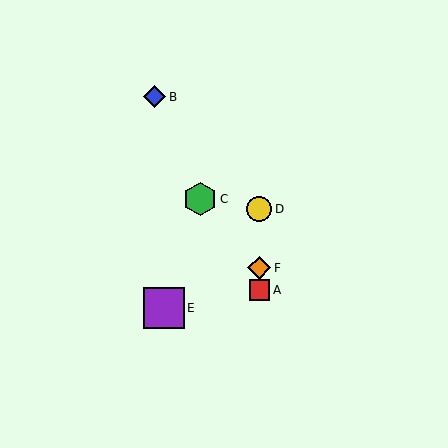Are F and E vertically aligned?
No, F is at x≈259 and E is at x≈164.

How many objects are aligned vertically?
3 objects (A, D, F) are aligned vertically.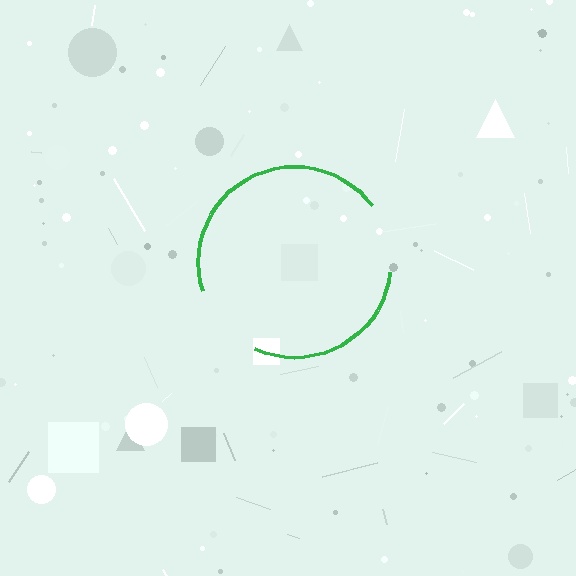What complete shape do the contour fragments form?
The contour fragments form a circle.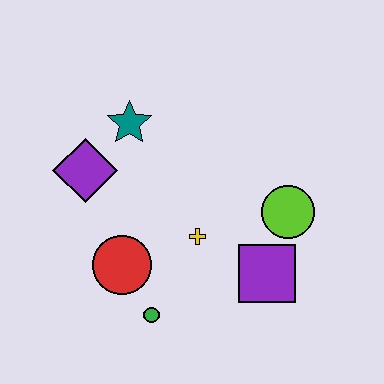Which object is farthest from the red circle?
The lime circle is farthest from the red circle.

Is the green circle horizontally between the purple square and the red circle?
Yes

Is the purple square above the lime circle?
No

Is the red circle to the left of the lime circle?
Yes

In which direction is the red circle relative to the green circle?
The red circle is above the green circle.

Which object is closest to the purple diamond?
The teal star is closest to the purple diamond.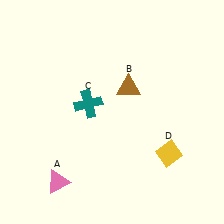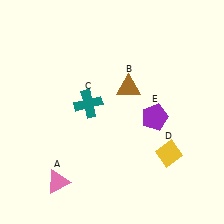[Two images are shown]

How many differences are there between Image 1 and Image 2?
There is 1 difference between the two images.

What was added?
A purple pentagon (E) was added in Image 2.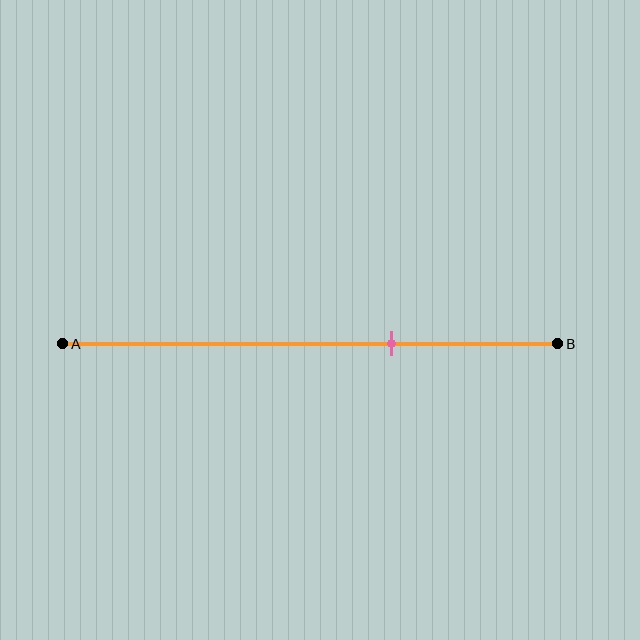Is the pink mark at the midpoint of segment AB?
No, the mark is at about 65% from A, not at the 50% midpoint.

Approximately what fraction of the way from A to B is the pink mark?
The pink mark is approximately 65% of the way from A to B.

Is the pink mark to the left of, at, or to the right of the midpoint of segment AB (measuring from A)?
The pink mark is to the right of the midpoint of segment AB.